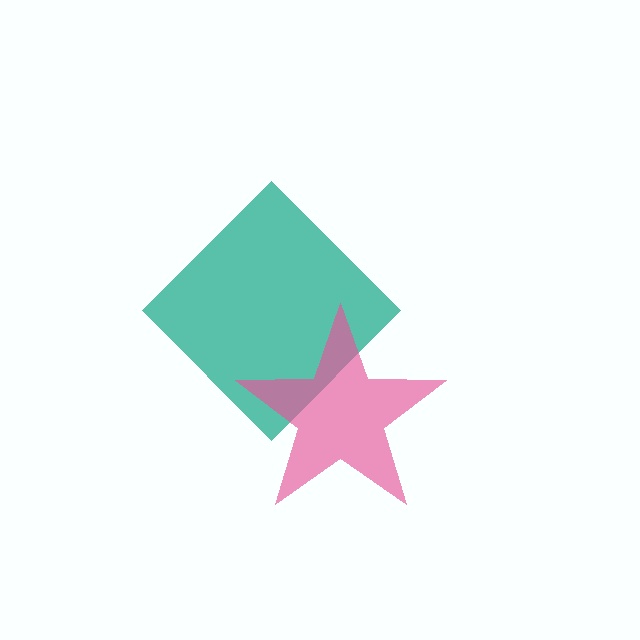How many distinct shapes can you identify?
There are 2 distinct shapes: a teal diamond, a pink star.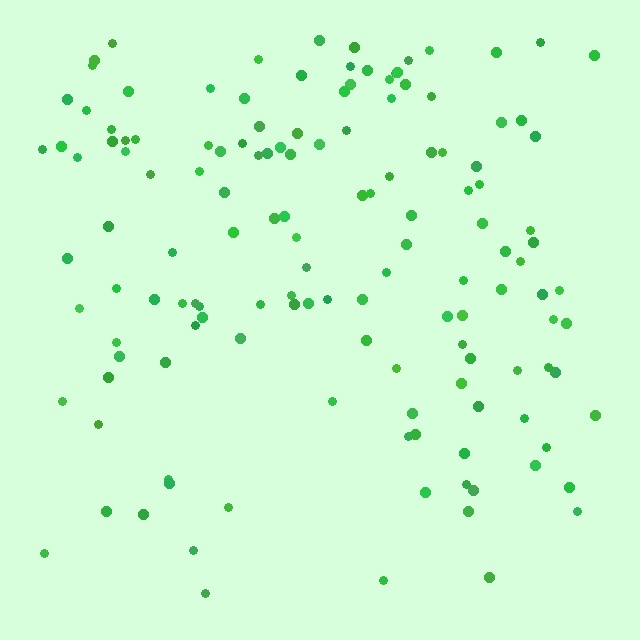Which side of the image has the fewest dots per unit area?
The bottom.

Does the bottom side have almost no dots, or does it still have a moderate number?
Still a moderate number, just noticeably fewer than the top.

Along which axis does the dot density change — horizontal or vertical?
Vertical.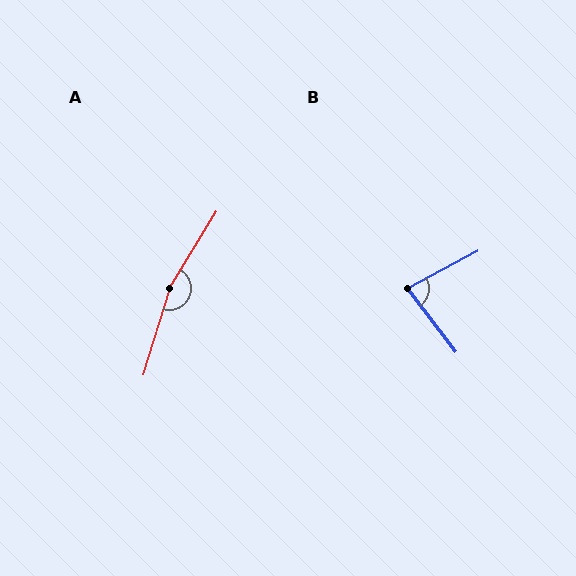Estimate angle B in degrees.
Approximately 81 degrees.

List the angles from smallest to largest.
B (81°), A (165°).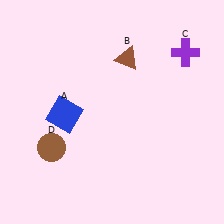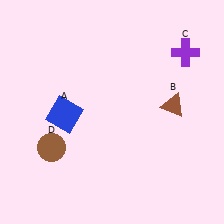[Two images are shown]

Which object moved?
The brown triangle (B) moved down.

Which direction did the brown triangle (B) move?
The brown triangle (B) moved down.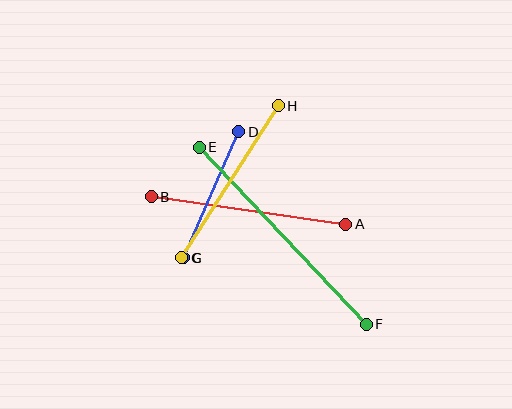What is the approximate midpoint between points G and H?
The midpoint is at approximately (230, 182) pixels.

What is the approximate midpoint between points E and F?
The midpoint is at approximately (283, 236) pixels.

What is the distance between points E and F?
The distance is approximately 243 pixels.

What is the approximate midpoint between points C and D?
The midpoint is at approximately (211, 195) pixels.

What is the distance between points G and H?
The distance is approximately 180 pixels.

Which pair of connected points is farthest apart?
Points E and F are farthest apart.